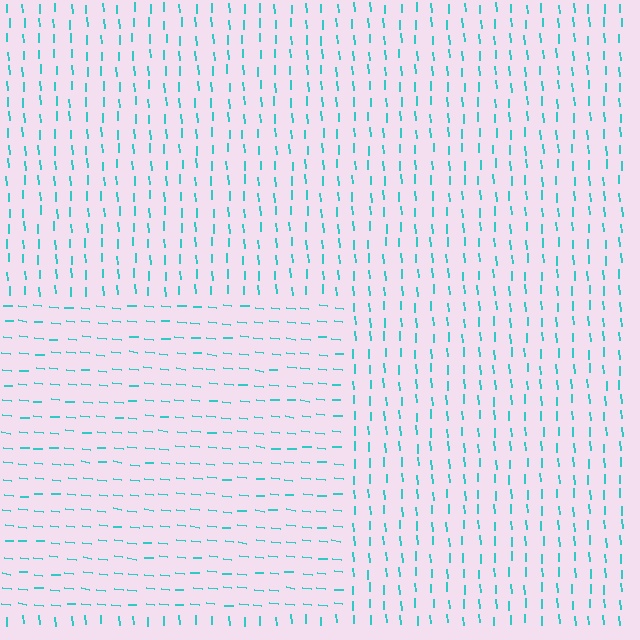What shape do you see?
I see a rectangle.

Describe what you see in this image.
The image is filled with small cyan line segments. A rectangle region in the image has lines oriented differently from the surrounding lines, creating a visible texture boundary.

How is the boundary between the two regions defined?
The boundary is defined purely by a change in line orientation (approximately 81 degrees difference). All lines are the same color and thickness.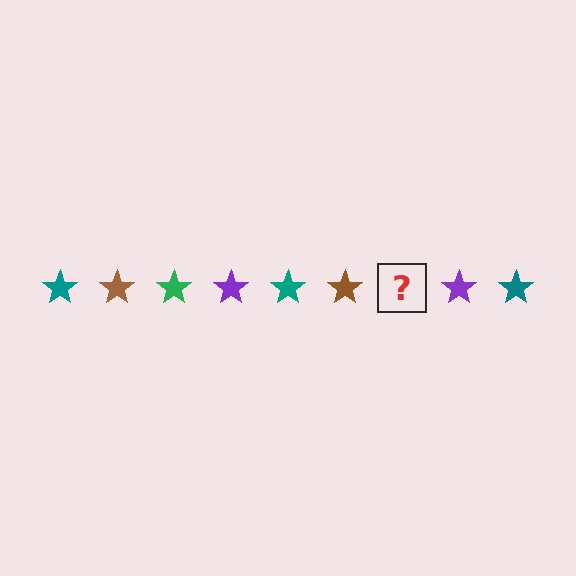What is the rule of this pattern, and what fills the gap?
The rule is that the pattern cycles through teal, brown, green, purple stars. The gap should be filled with a green star.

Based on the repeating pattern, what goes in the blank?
The blank should be a green star.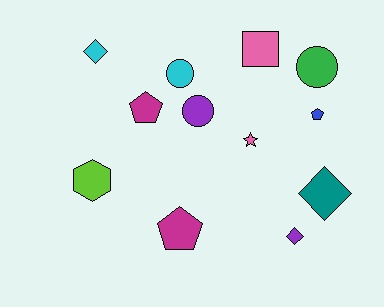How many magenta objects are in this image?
There are 2 magenta objects.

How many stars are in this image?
There is 1 star.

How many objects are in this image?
There are 12 objects.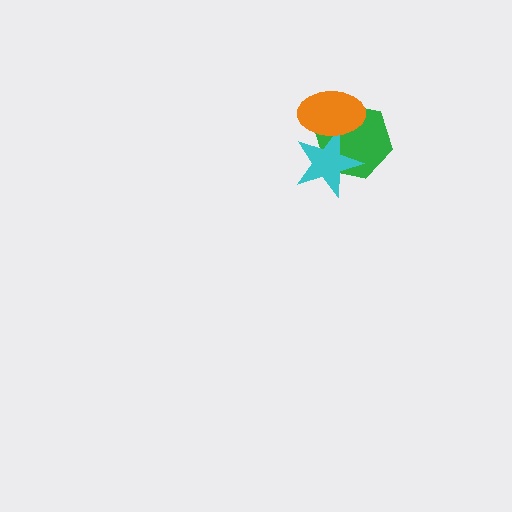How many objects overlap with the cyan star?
2 objects overlap with the cyan star.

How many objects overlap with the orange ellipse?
2 objects overlap with the orange ellipse.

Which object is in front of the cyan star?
The orange ellipse is in front of the cyan star.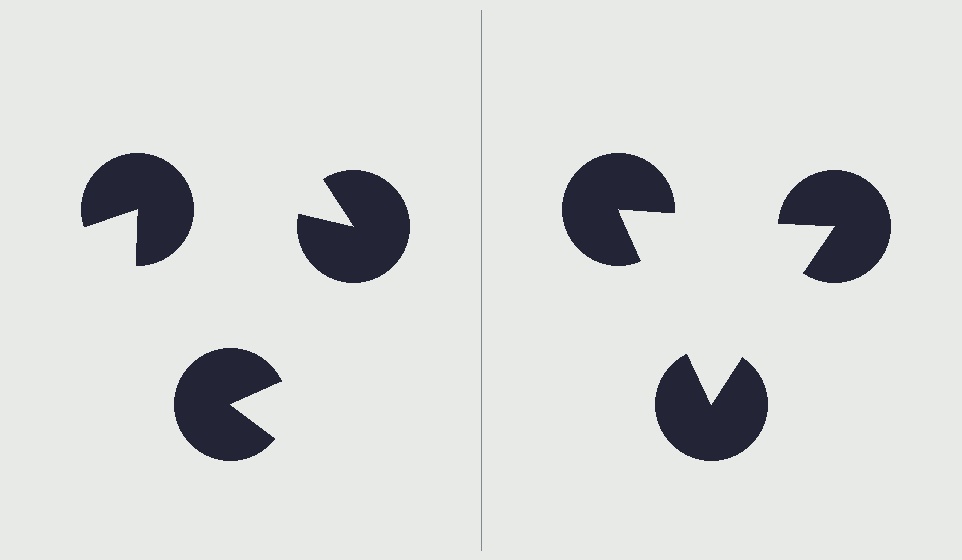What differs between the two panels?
The pac-man discs are positioned identically on both sides; only the wedge orientations differ. On the right they align to a triangle; on the left they are misaligned.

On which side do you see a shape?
An illusory triangle appears on the right side. On the left side the wedge cuts are rotated, so no coherent shape forms.